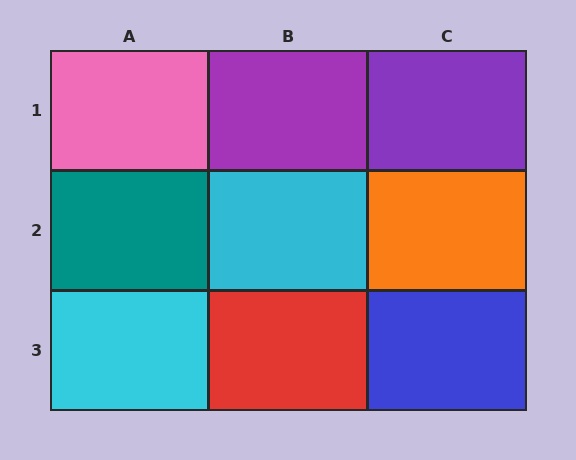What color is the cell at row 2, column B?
Cyan.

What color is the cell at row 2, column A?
Teal.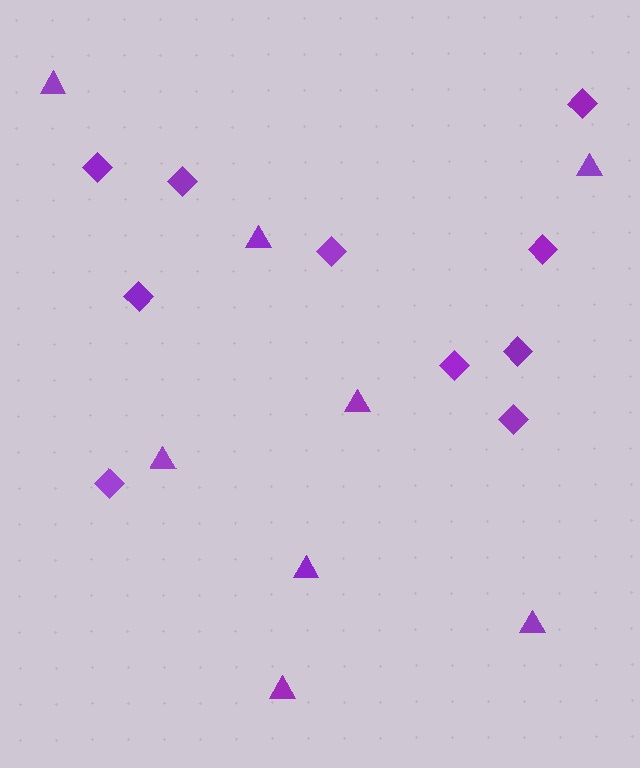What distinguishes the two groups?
There are 2 groups: one group of diamonds (10) and one group of triangles (8).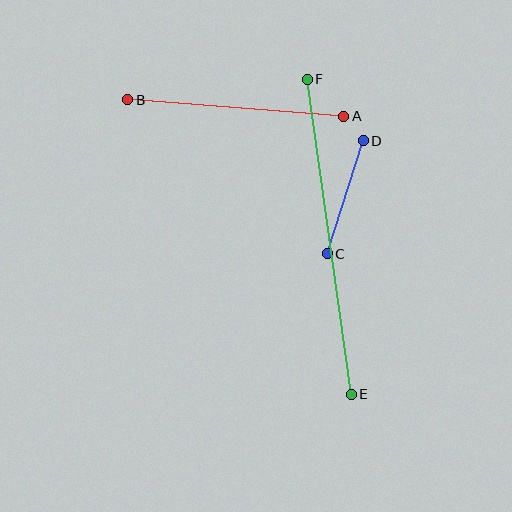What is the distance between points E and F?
The distance is approximately 318 pixels.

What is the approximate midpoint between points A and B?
The midpoint is at approximately (236, 108) pixels.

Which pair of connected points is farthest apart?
Points E and F are farthest apart.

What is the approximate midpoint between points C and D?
The midpoint is at approximately (345, 197) pixels.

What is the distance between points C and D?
The distance is approximately 119 pixels.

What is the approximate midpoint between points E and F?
The midpoint is at approximately (329, 237) pixels.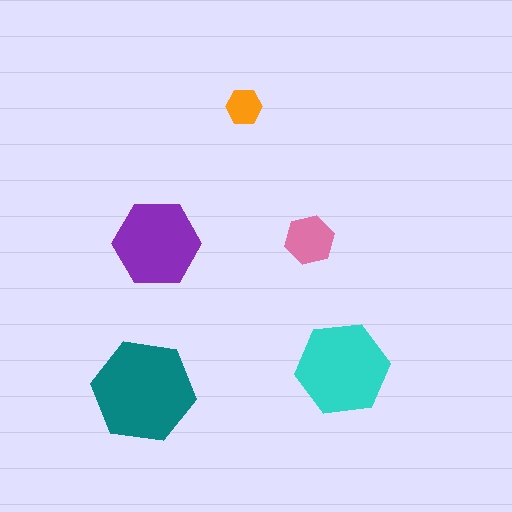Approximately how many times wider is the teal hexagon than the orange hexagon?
About 3 times wider.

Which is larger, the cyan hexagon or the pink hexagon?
The cyan one.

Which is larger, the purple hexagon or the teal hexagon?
The teal one.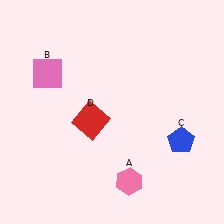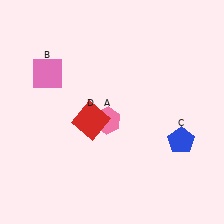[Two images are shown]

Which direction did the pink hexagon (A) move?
The pink hexagon (A) moved up.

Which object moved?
The pink hexagon (A) moved up.